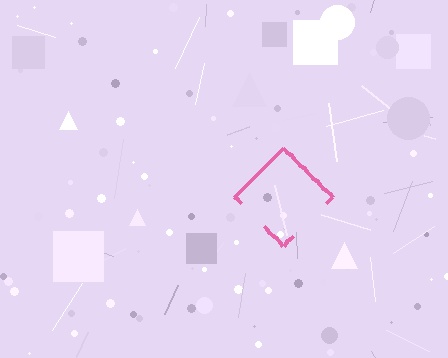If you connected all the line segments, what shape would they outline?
They would outline a diamond.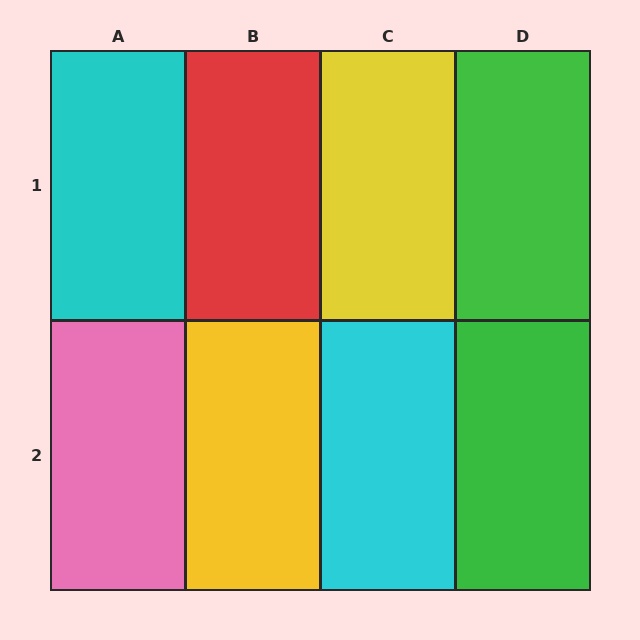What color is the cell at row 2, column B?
Yellow.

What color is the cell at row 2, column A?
Pink.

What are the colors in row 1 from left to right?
Cyan, red, yellow, green.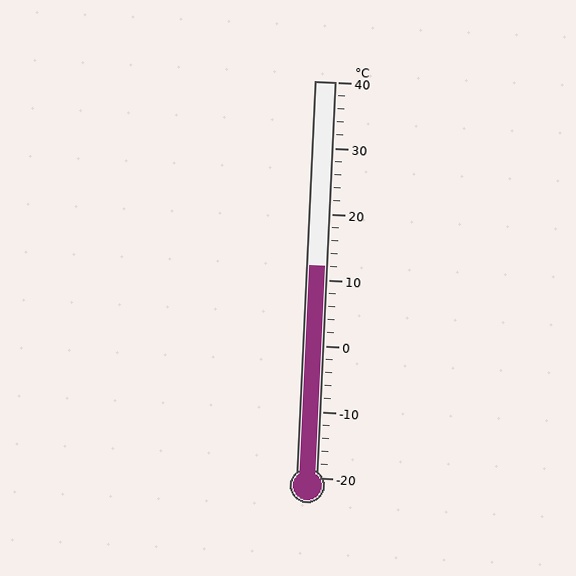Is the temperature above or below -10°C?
The temperature is above -10°C.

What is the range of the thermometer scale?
The thermometer scale ranges from -20°C to 40°C.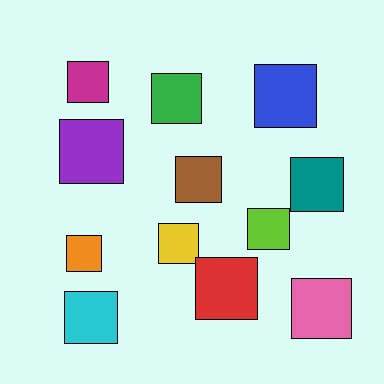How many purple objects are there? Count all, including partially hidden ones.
There is 1 purple object.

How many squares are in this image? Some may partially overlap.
There are 12 squares.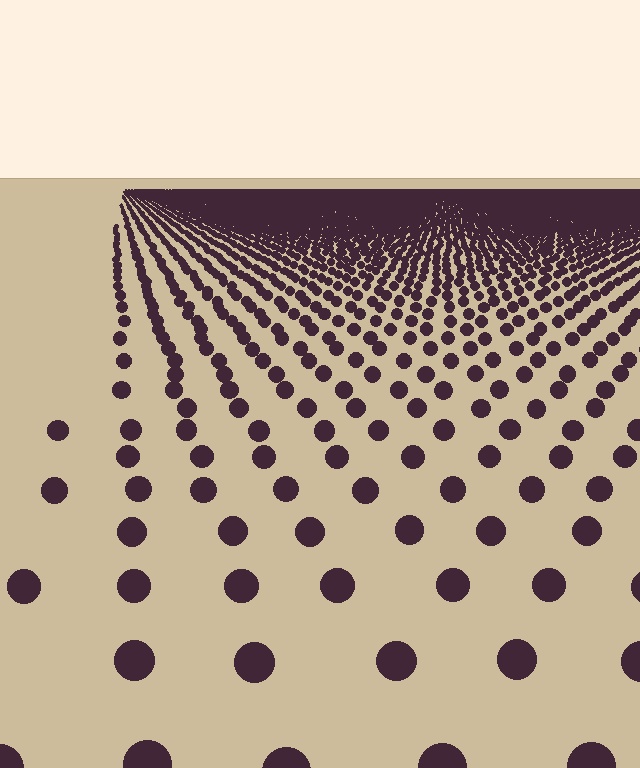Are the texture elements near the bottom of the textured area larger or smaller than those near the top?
Larger. Near the bottom, elements are closer to the viewer and appear at a bigger on-screen size.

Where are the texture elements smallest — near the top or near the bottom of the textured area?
Near the top.